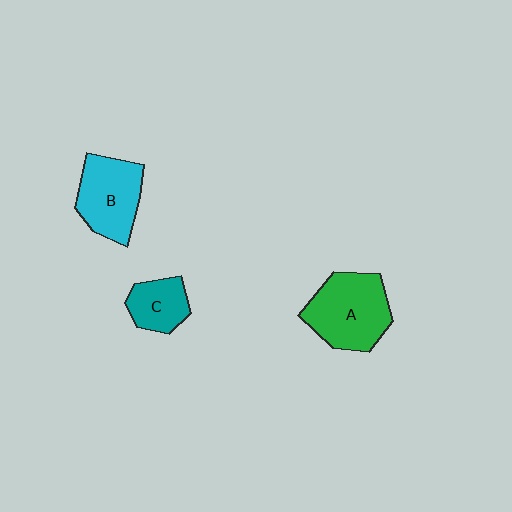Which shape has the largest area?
Shape A (green).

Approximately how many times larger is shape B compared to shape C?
Approximately 1.6 times.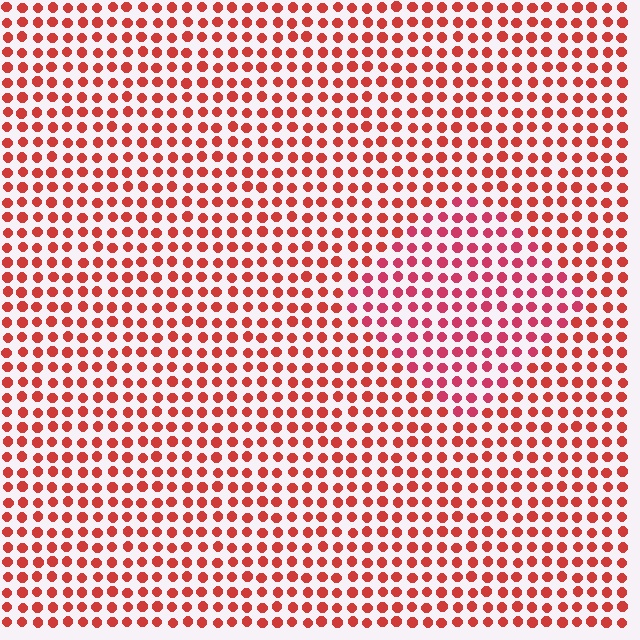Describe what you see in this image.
The image is filled with small red elements in a uniform arrangement. A diamond-shaped region is visible where the elements are tinted to a slightly different hue, forming a subtle color boundary.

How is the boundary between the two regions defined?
The boundary is defined purely by a slight shift in hue (about 20 degrees). Spacing, size, and orientation are identical on both sides.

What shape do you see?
I see a diamond.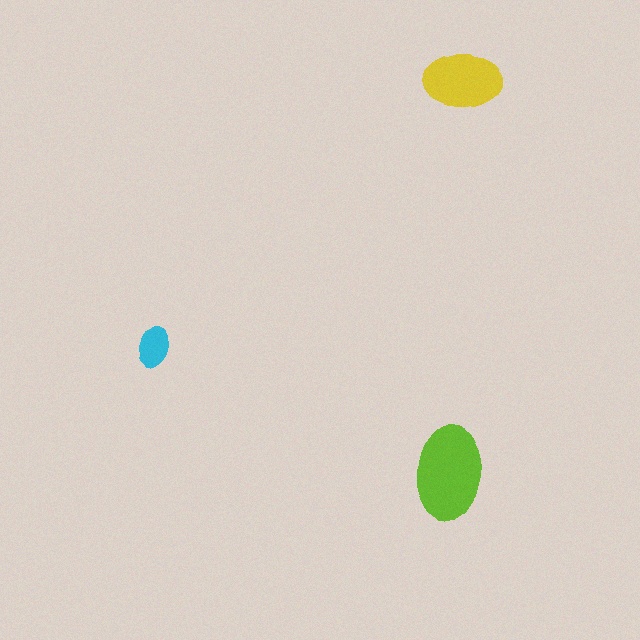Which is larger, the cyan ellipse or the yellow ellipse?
The yellow one.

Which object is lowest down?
The lime ellipse is bottommost.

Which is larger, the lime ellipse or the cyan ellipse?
The lime one.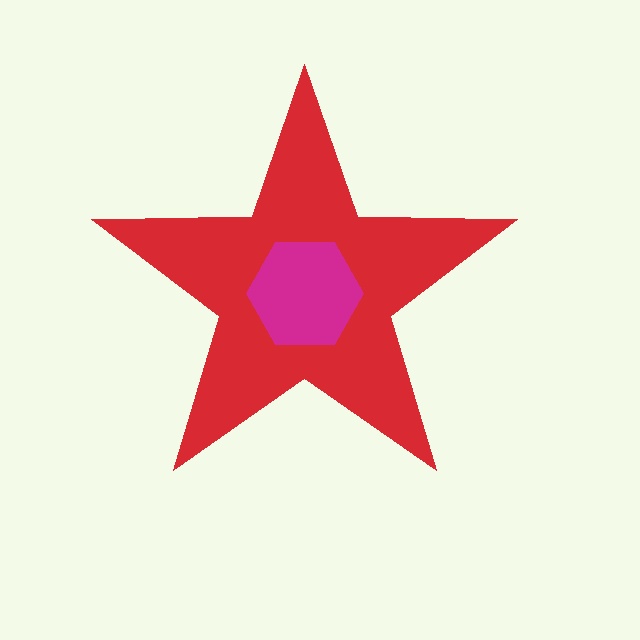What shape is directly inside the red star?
The magenta hexagon.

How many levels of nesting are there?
2.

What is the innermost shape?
The magenta hexagon.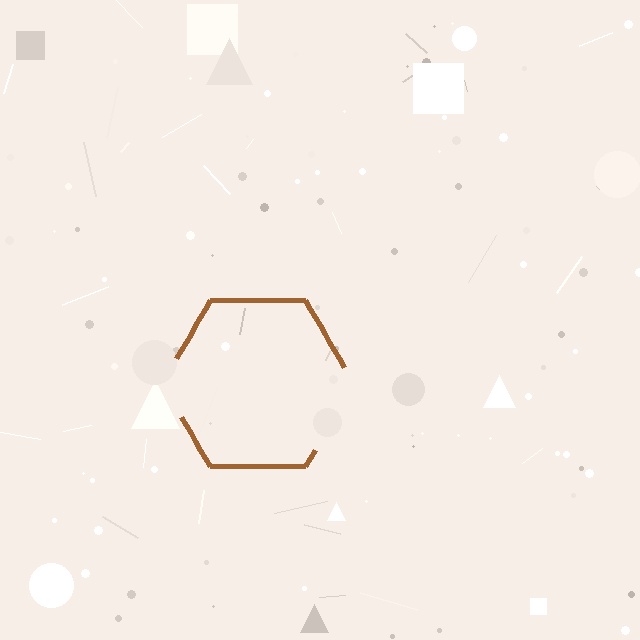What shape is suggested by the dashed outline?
The dashed outline suggests a hexagon.